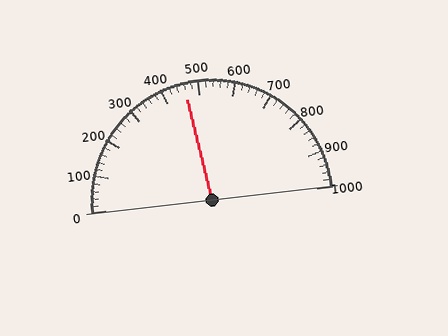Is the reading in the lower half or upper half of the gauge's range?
The reading is in the lower half of the range (0 to 1000).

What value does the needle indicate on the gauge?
The needle indicates approximately 460.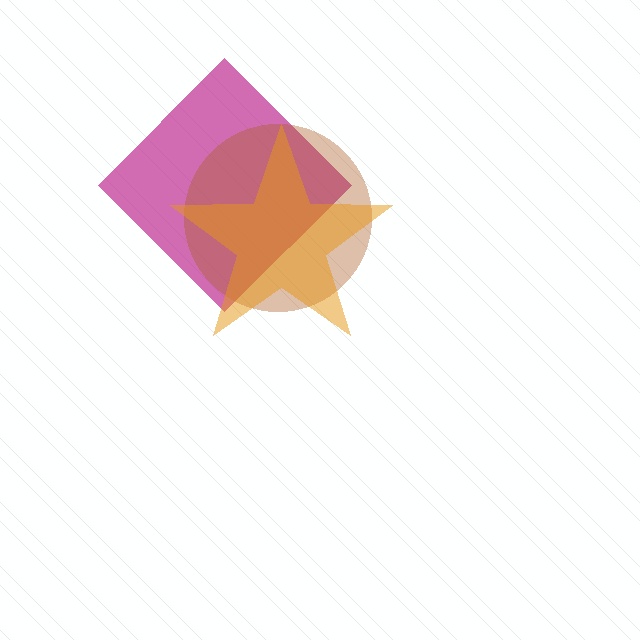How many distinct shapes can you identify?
There are 3 distinct shapes: a magenta diamond, a brown circle, an orange star.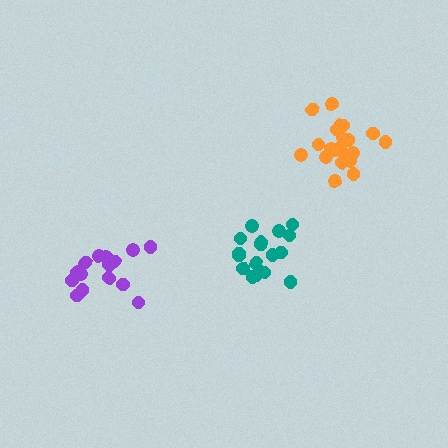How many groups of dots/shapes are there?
There are 3 groups.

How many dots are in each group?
Group 1: 17 dots, Group 2: 18 dots, Group 3: 21 dots (56 total).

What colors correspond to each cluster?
The clusters are colored: teal, purple, orange.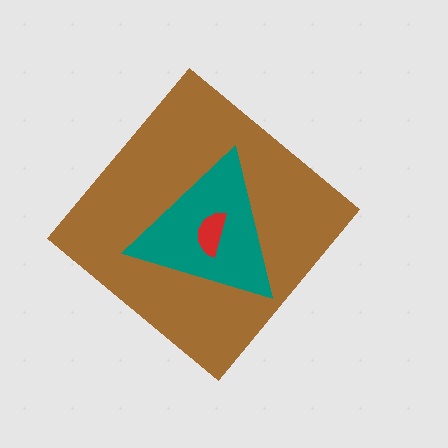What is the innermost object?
The red semicircle.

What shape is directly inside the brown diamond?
The teal triangle.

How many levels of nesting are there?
3.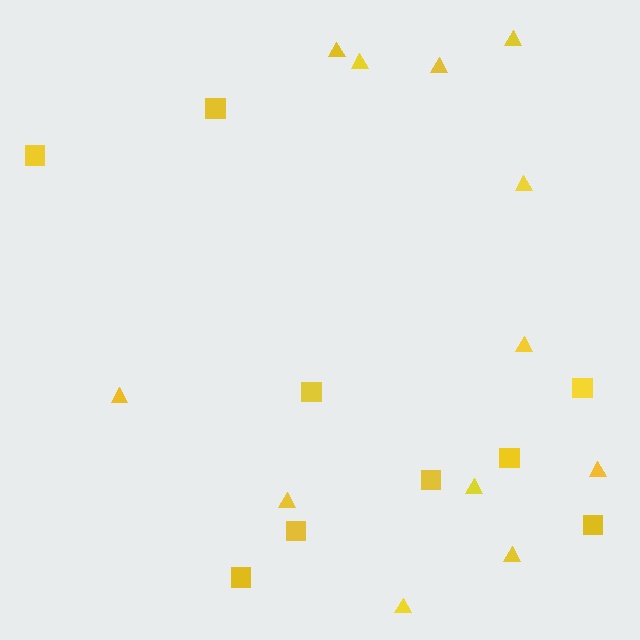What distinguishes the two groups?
There are 2 groups: one group of triangles (12) and one group of squares (9).